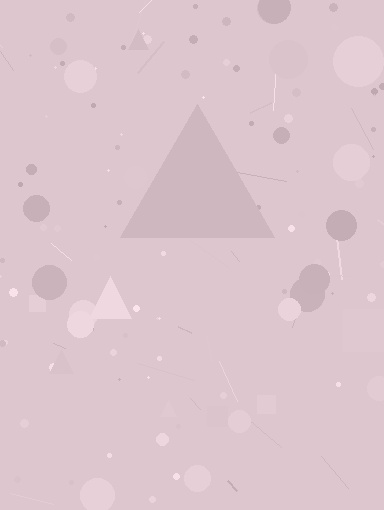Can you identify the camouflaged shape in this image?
The camouflaged shape is a triangle.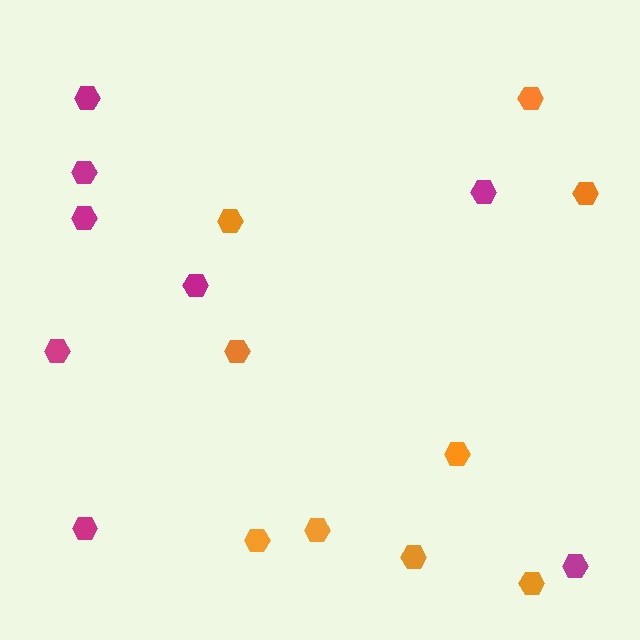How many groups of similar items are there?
There are 2 groups: one group of magenta hexagons (8) and one group of orange hexagons (9).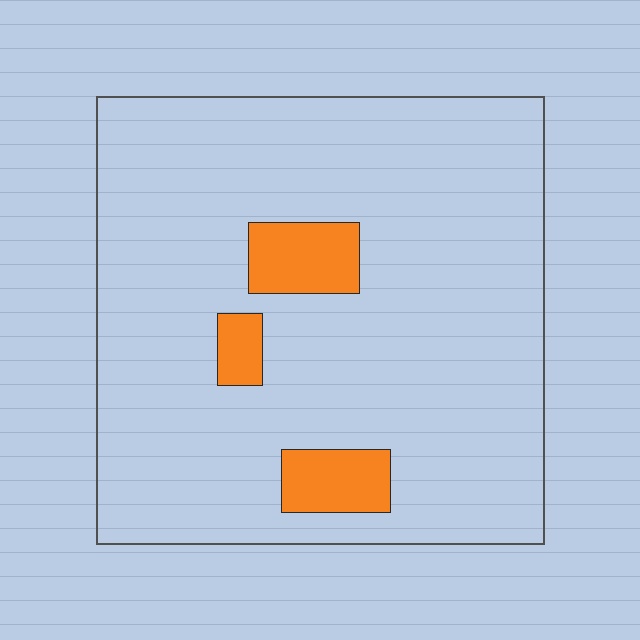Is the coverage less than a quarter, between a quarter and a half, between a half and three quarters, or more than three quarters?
Less than a quarter.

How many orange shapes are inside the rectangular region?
3.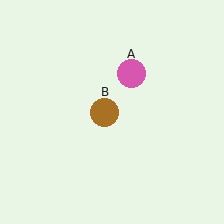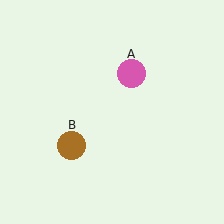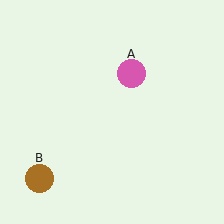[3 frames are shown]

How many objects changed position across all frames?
1 object changed position: brown circle (object B).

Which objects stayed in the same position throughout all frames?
Pink circle (object A) remained stationary.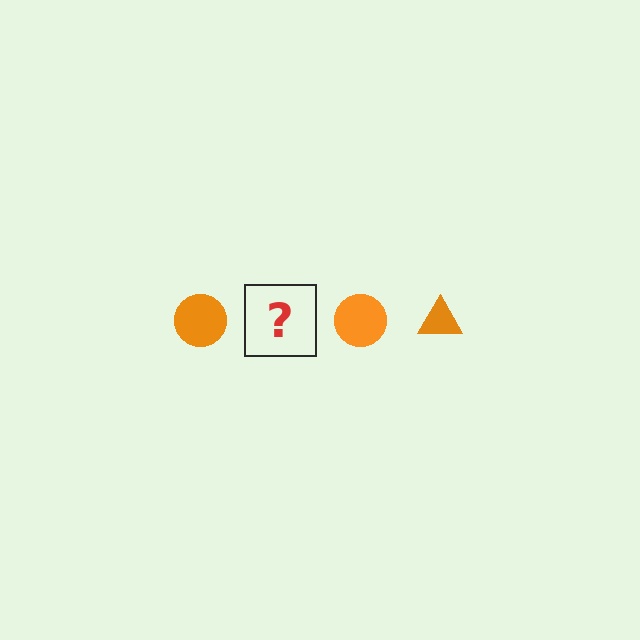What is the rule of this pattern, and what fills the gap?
The rule is that the pattern cycles through circle, triangle shapes in orange. The gap should be filled with an orange triangle.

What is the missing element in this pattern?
The missing element is an orange triangle.